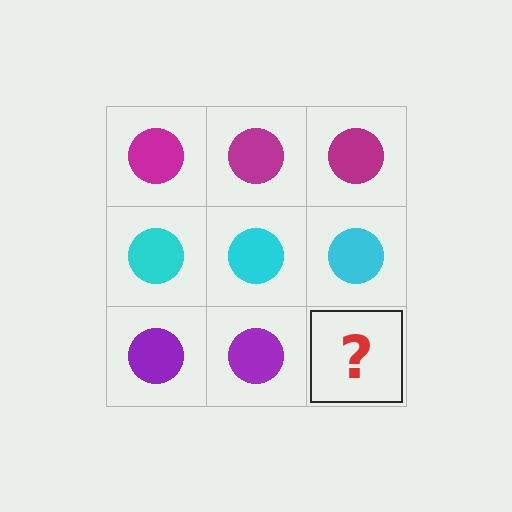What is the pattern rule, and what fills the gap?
The rule is that each row has a consistent color. The gap should be filled with a purple circle.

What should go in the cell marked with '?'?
The missing cell should contain a purple circle.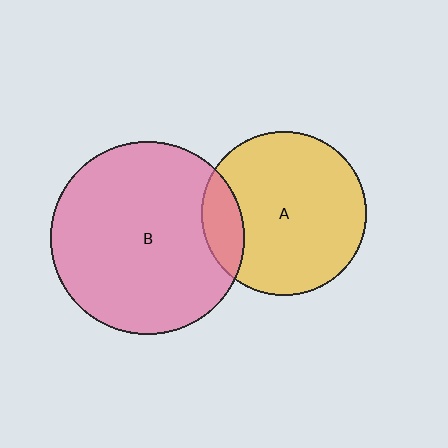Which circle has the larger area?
Circle B (pink).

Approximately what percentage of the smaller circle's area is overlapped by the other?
Approximately 15%.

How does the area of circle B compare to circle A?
Approximately 1.4 times.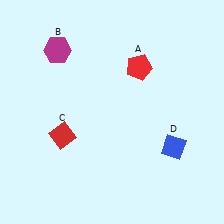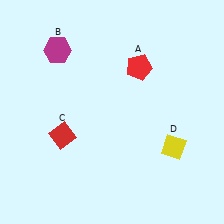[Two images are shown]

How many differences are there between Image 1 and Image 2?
There is 1 difference between the two images.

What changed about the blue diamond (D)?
In Image 1, D is blue. In Image 2, it changed to yellow.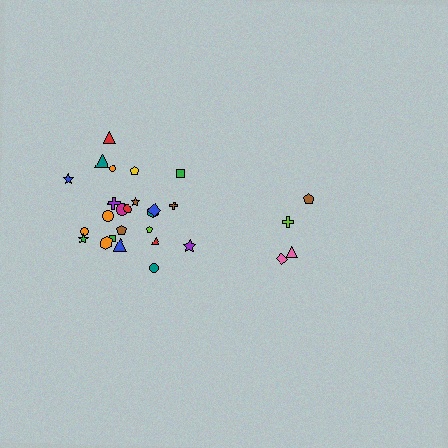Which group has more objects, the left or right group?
The left group.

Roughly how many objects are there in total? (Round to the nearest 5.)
Roughly 30 objects in total.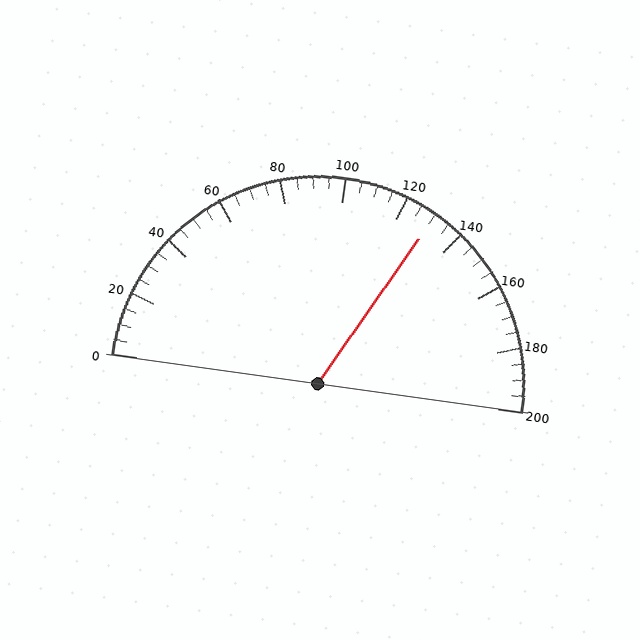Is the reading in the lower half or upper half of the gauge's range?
The reading is in the upper half of the range (0 to 200).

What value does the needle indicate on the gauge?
The needle indicates approximately 130.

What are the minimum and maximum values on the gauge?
The gauge ranges from 0 to 200.